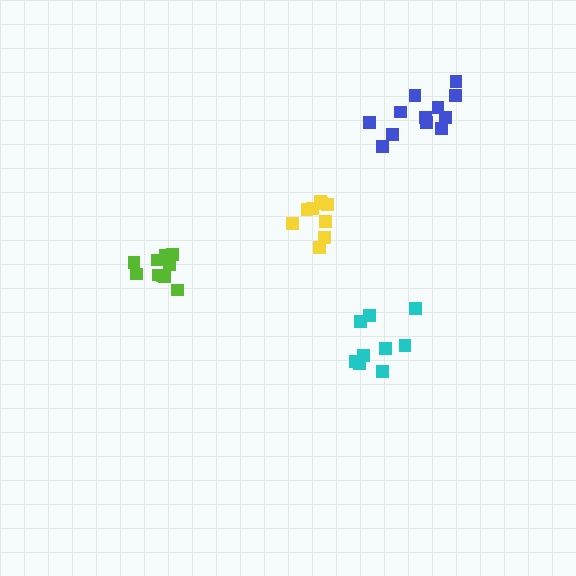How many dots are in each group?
Group 1: 10 dots, Group 2: 10 dots, Group 3: 9 dots, Group 4: 12 dots (41 total).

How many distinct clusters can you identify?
There are 4 distinct clusters.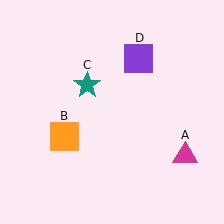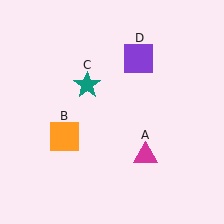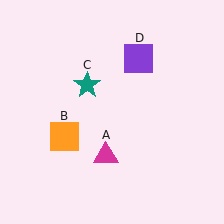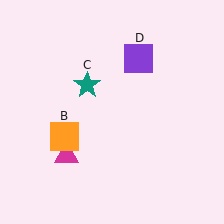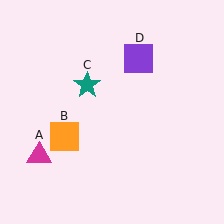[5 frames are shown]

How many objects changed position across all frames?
1 object changed position: magenta triangle (object A).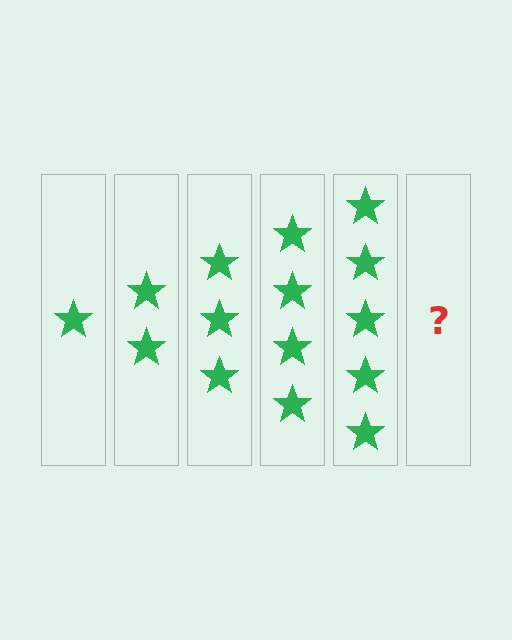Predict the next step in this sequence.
The next step is 6 stars.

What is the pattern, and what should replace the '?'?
The pattern is that each step adds one more star. The '?' should be 6 stars.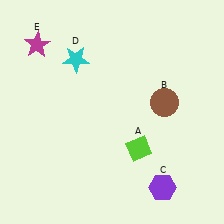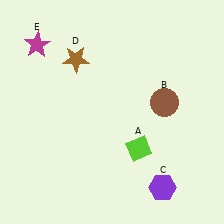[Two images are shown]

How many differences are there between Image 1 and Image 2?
There is 1 difference between the two images.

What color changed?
The star (D) changed from cyan in Image 1 to brown in Image 2.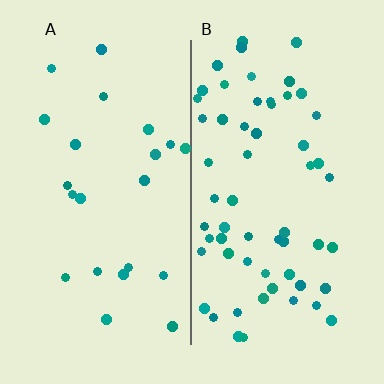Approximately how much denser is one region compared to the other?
Approximately 2.7× — region B over region A.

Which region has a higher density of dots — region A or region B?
B (the right).